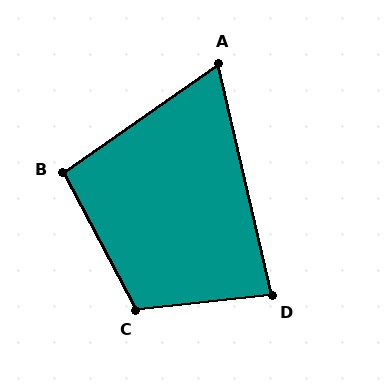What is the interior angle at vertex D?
Approximately 83 degrees (acute).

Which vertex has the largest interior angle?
C, at approximately 112 degrees.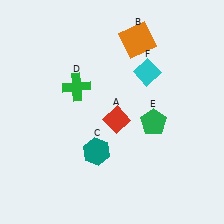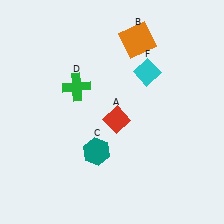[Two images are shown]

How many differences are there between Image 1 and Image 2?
There is 1 difference between the two images.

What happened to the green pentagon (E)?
The green pentagon (E) was removed in Image 2. It was in the bottom-right area of Image 1.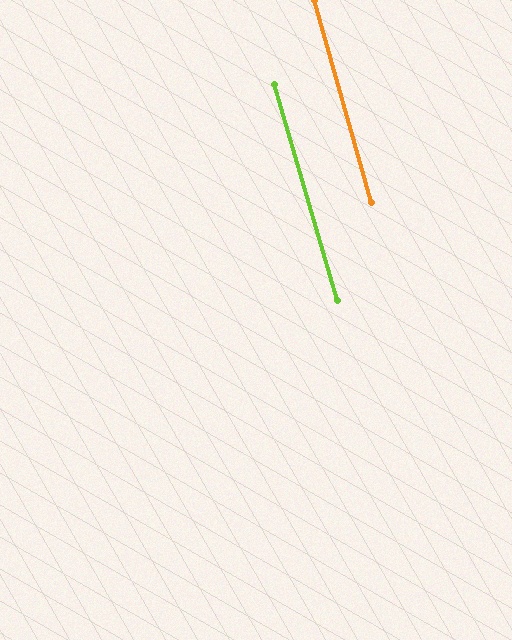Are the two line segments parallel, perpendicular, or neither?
Parallel — their directions differ by only 0.6°.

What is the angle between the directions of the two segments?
Approximately 1 degree.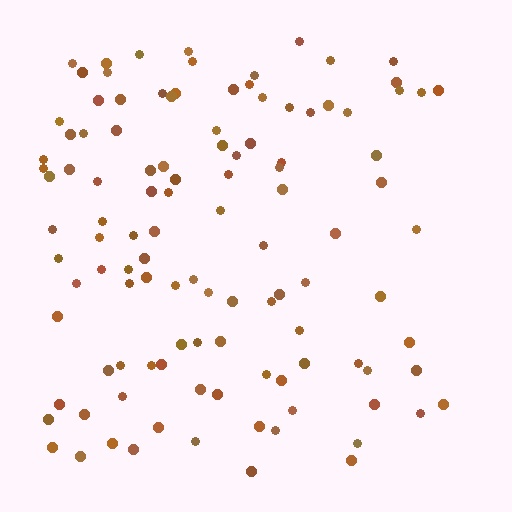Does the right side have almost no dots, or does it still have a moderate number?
Still a moderate number, just noticeably fewer than the left.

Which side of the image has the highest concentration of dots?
The left.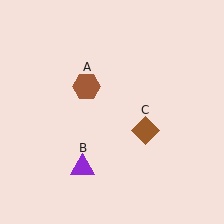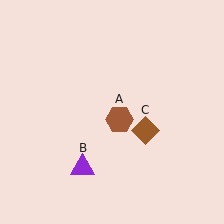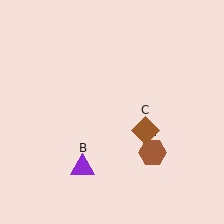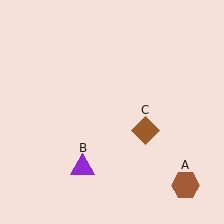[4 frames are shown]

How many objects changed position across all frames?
1 object changed position: brown hexagon (object A).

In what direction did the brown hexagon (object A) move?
The brown hexagon (object A) moved down and to the right.